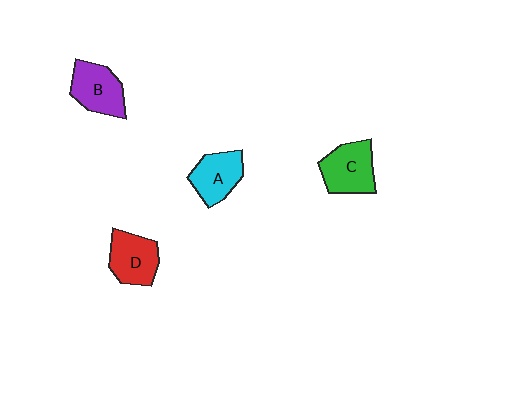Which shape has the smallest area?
Shape A (cyan).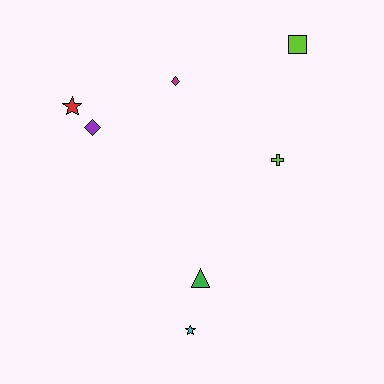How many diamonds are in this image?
There are 2 diamonds.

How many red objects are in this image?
There is 1 red object.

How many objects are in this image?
There are 7 objects.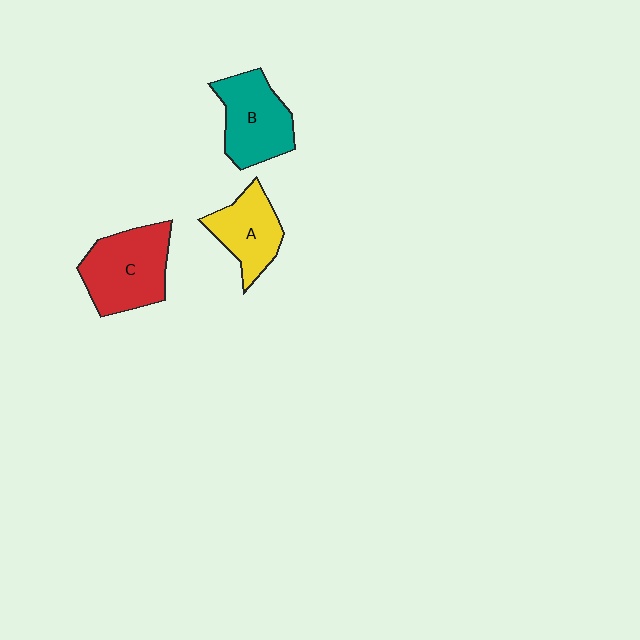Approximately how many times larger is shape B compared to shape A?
Approximately 1.2 times.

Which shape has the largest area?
Shape C (red).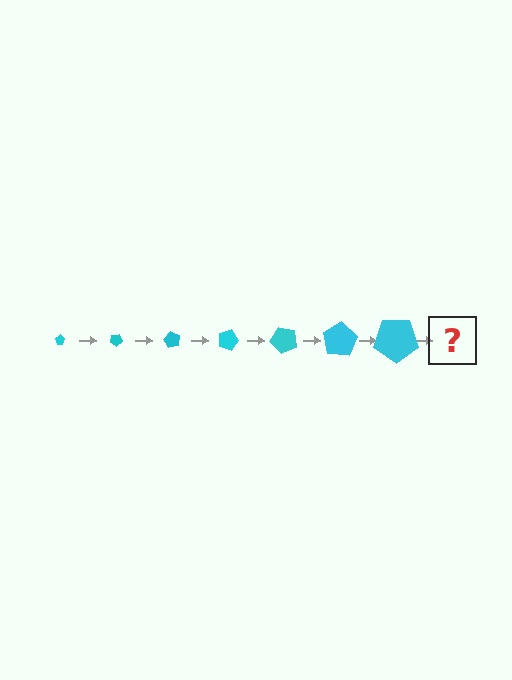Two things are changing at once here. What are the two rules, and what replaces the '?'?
The two rules are that the pentagon grows larger each step and it rotates 30 degrees each step. The '?' should be a pentagon, larger than the previous one and rotated 210 degrees from the start.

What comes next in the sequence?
The next element should be a pentagon, larger than the previous one and rotated 210 degrees from the start.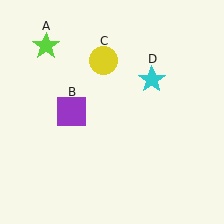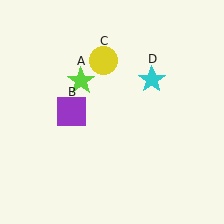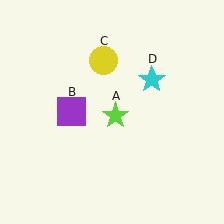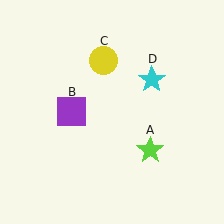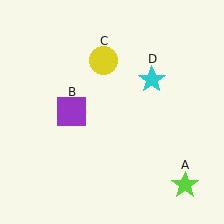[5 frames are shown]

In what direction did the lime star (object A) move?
The lime star (object A) moved down and to the right.